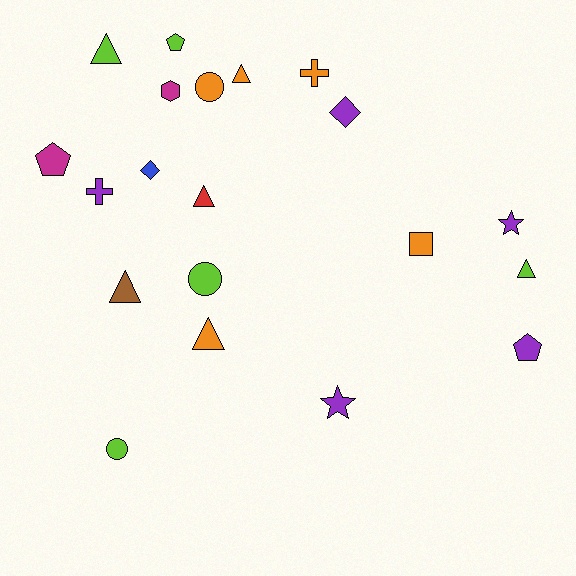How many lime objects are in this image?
There are 5 lime objects.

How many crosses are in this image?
There are 2 crosses.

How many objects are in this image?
There are 20 objects.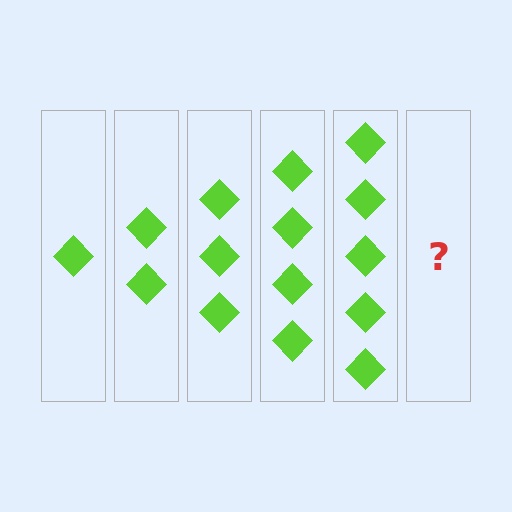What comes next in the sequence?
The next element should be 6 diamonds.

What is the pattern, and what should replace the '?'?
The pattern is that each step adds one more diamond. The '?' should be 6 diamonds.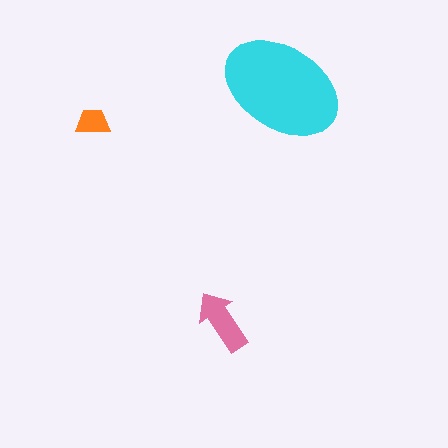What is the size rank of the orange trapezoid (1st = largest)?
3rd.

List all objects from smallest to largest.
The orange trapezoid, the pink arrow, the cyan ellipse.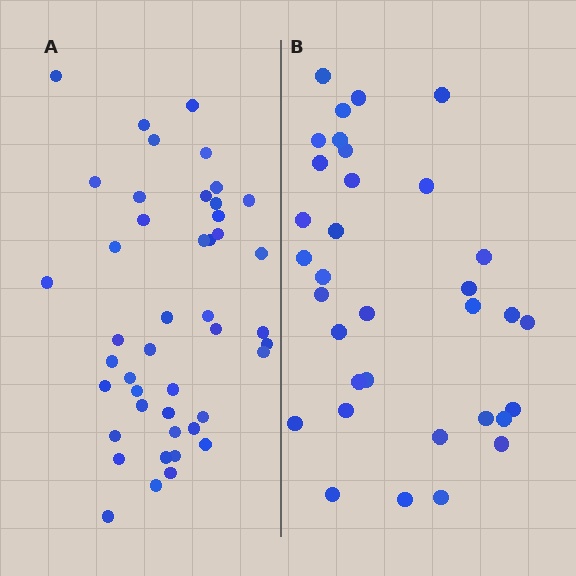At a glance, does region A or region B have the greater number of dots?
Region A (the left region) has more dots.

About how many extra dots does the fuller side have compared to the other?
Region A has roughly 12 or so more dots than region B.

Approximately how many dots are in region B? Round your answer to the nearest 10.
About 30 dots. (The exact count is 34, which rounds to 30.)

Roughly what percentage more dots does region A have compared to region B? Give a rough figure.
About 30% more.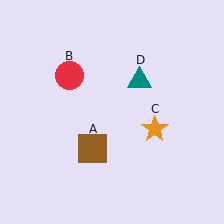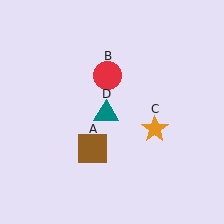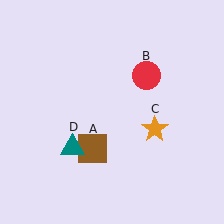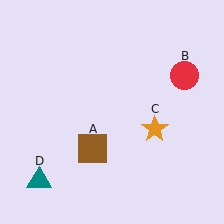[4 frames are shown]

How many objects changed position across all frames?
2 objects changed position: red circle (object B), teal triangle (object D).